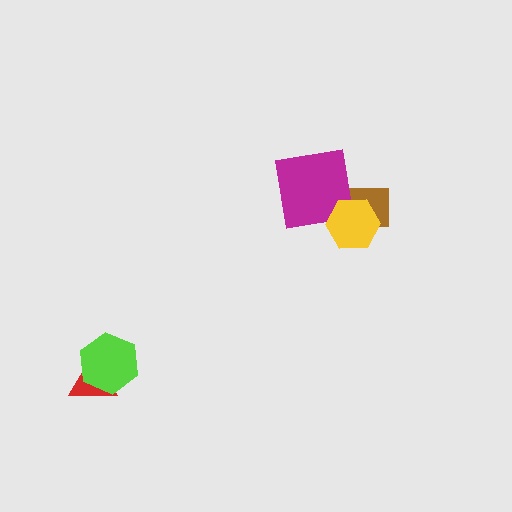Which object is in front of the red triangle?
The lime hexagon is in front of the red triangle.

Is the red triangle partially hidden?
Yes, it is partially covered by another shape.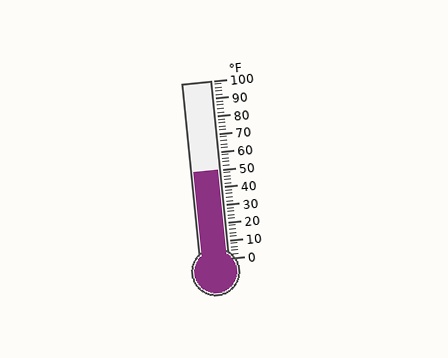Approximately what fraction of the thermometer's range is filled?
The thermometer is filled to approximately 50% of its range.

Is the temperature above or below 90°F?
The temperature is below 90°F.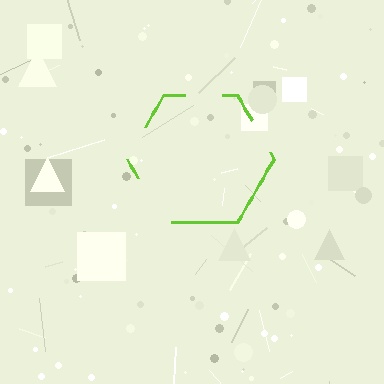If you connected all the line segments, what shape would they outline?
They would outline a hexagon.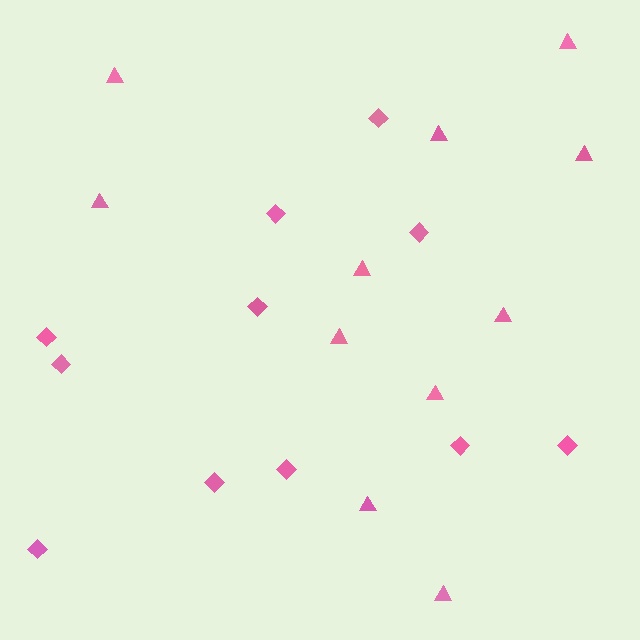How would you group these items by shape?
There are 2 groups: one group of triangles (11) and one group of diamonds (11).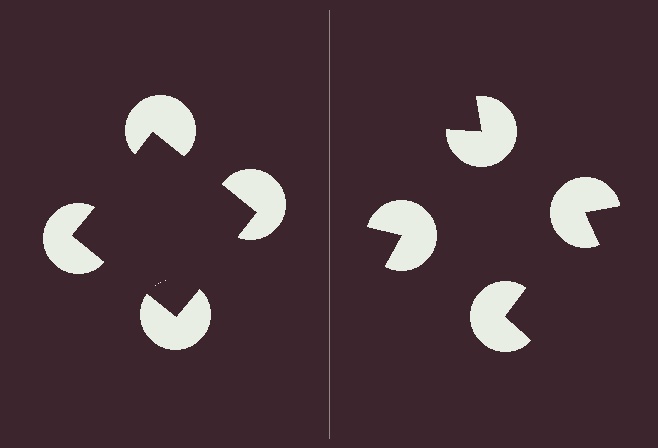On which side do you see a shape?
An illusory square appears on the left side. On the right side the wedge cuts are rotated, so no coherent shape forms.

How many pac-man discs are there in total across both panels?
8 — 4 on each side.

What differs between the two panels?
The pac-man discs are positioned identically on both sides; only the wedge orientations differ. On the left they align to a square; on the right they are misaligned.